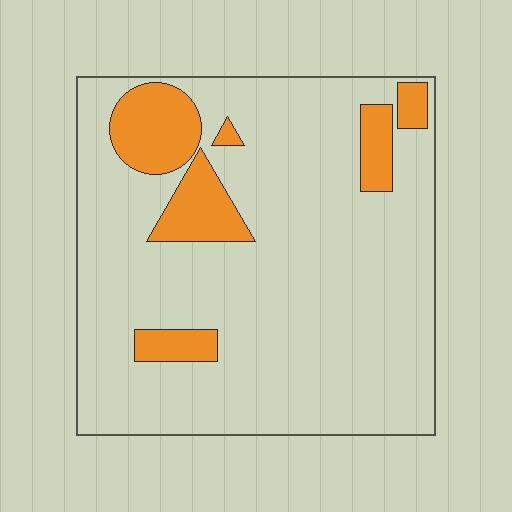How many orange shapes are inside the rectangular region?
6.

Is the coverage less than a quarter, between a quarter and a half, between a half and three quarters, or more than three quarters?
Less than a quarter.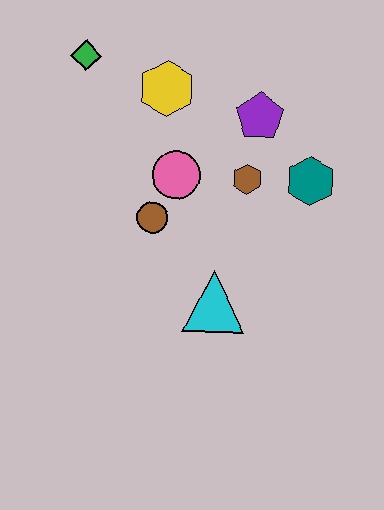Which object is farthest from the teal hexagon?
The green diamond is farthest from the teal hexagon.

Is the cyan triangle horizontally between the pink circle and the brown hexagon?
Yes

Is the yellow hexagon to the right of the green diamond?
Yes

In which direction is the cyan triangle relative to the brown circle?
The cyan triangle is below the brown circle.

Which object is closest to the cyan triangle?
The brown circle is closest to the cyan triangle.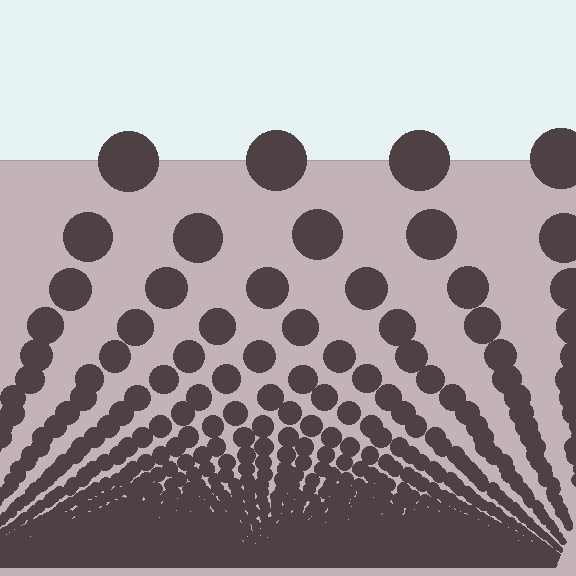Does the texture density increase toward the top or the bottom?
Density increases toward the bottom.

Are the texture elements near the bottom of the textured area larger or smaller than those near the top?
Smaller. The gradient is inverted — elements near the bottom are smaller and denser.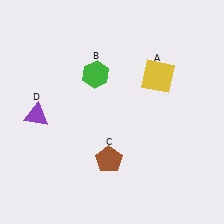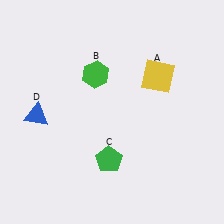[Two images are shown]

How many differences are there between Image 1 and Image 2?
There are 2 differences between the two images.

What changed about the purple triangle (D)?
In Image 1, D is purple. In Image 2, it changed to blue.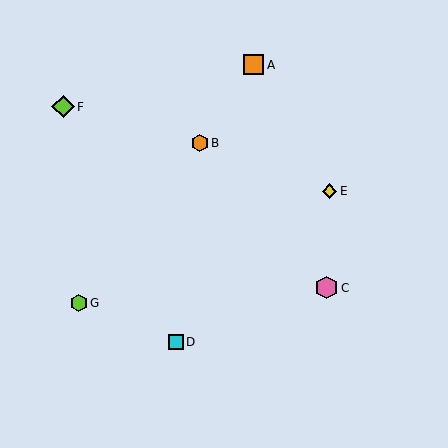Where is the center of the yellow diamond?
The center of the yellow diamond is at (330, 191).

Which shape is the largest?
The pink hexagon (labeled C) is the largest.